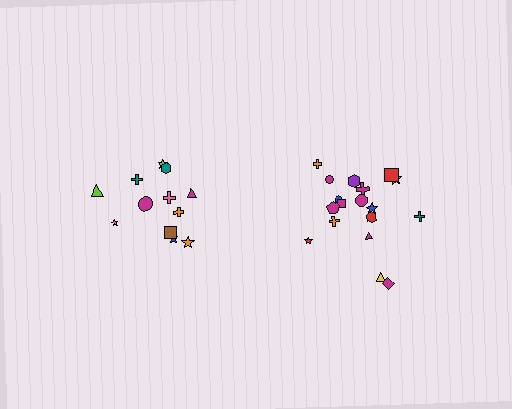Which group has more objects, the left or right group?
The right group.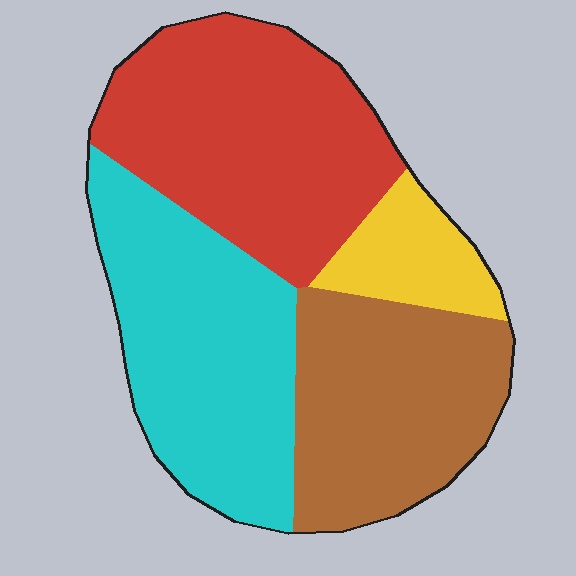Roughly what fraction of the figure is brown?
Brown takes up about one quarter (1/4) of the figure.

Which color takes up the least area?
Yellow, at roughly 10%.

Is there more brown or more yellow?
Brown.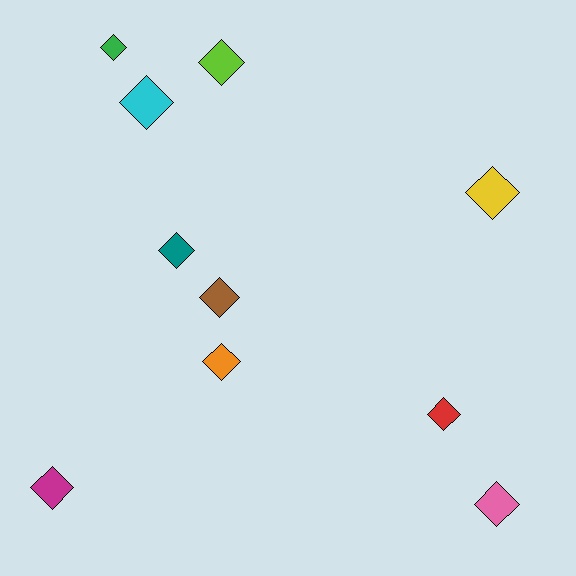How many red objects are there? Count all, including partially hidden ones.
There is 1 red object.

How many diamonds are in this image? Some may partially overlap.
There are 10 diamonds.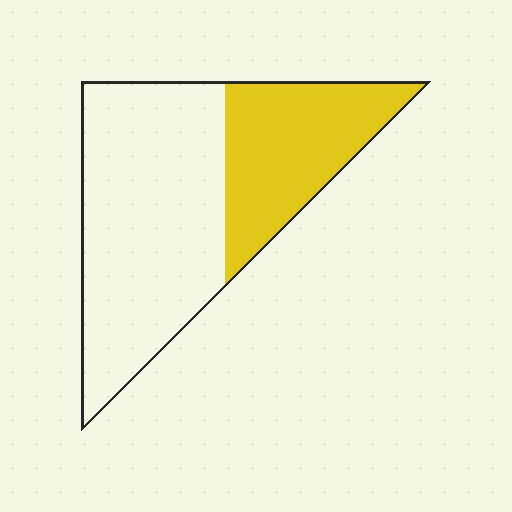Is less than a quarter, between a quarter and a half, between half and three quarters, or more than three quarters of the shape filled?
Between a quarter and a half.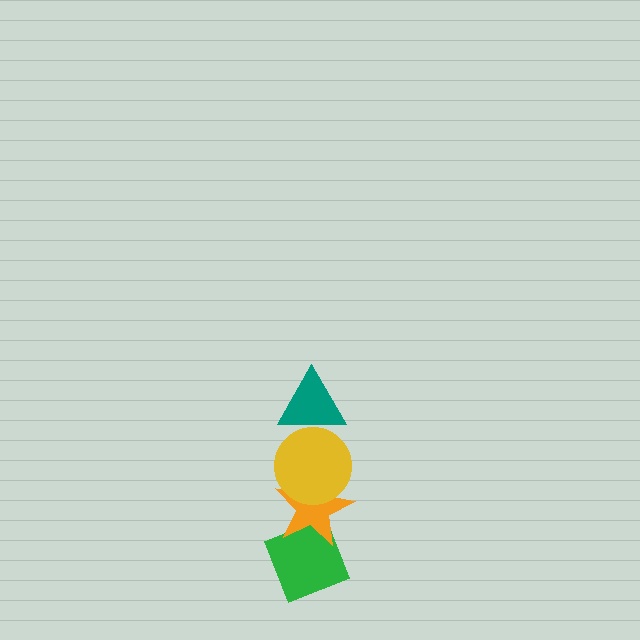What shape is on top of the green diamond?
The orange star is on top of the green diamond.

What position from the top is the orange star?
The orange star is 3rd from the top.